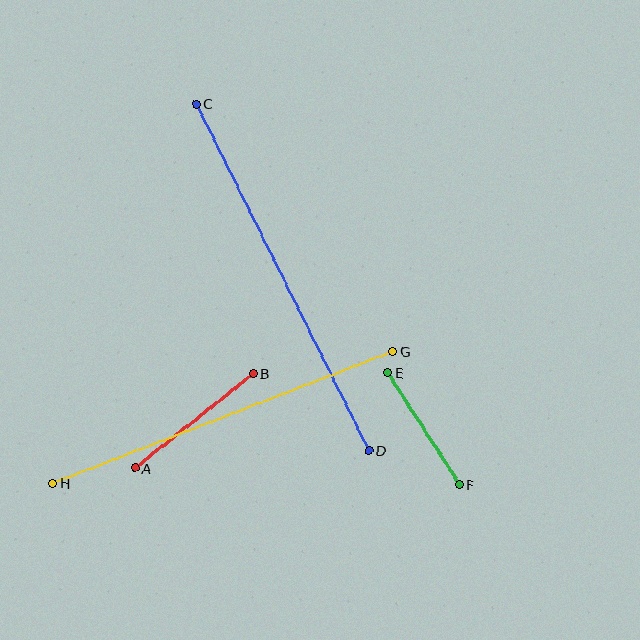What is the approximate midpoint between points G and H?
The midpoint is at approximately (222, 417) pixels.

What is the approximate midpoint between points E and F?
The midpoint is at approximately (424, 429) pixels.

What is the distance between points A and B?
The distance is approximately 151 pixels.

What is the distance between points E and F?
The distance is approximately 133 pixels.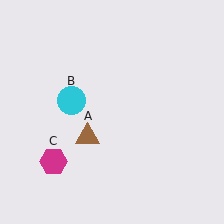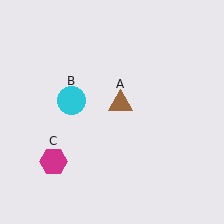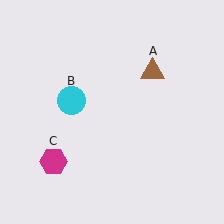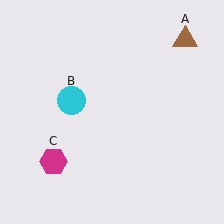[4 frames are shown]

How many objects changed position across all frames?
1 object changed position: brown triangle (object A).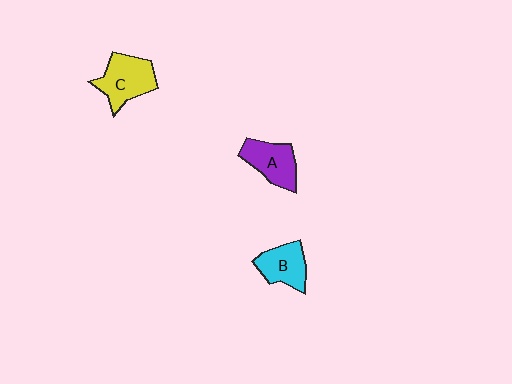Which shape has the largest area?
Shape C (yellow).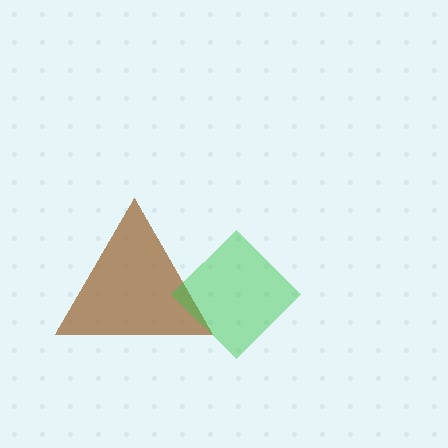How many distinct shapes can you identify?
There are 2 distinct shapes: a brown triangle, a green diamond.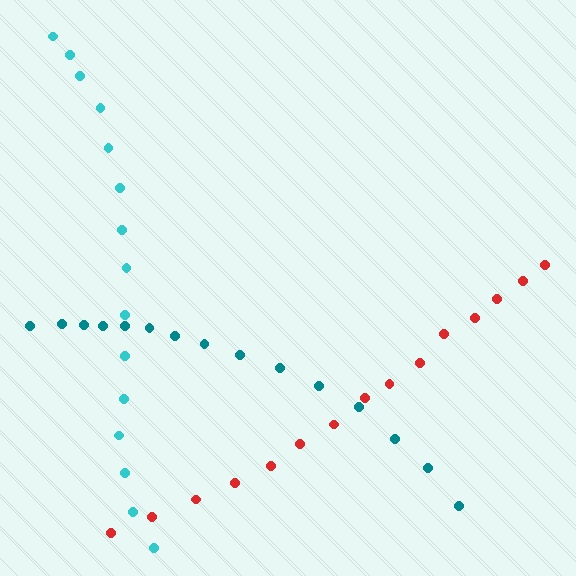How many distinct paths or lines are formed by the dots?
There are 3 distinct paths.